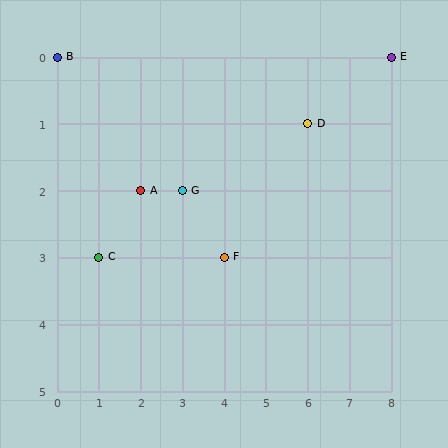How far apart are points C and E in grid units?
Points C and E are 7 columns and 3 rows apart (about 7.6 grid units diagonally).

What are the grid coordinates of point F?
Point F is at grid coordinates (4, 3).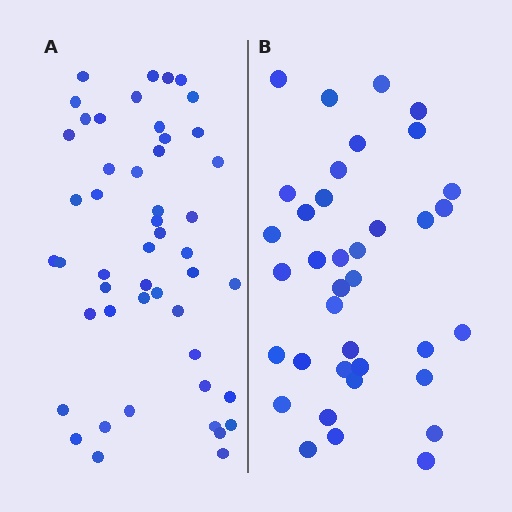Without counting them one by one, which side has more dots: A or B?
Region A (the left region) has more dots.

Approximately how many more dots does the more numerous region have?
Region A has roughly 12 or so more dots than region B.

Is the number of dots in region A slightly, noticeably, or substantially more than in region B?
Region A has noticeably more, but not dramatically so. The ratio is roughly 1.3 to 1.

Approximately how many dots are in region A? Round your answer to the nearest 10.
About 50 dots. (The exact count is 49, which rounds to 50.)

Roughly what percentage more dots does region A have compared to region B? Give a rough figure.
About 30% more.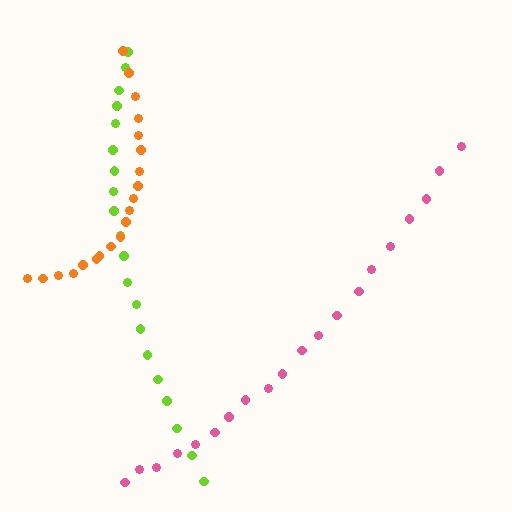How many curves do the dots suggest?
There are 3 distinct paths.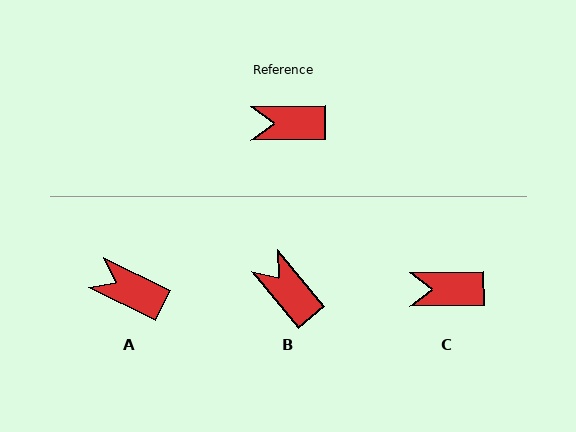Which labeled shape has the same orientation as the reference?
C.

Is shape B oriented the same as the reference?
No, it is off by about 51 degrees.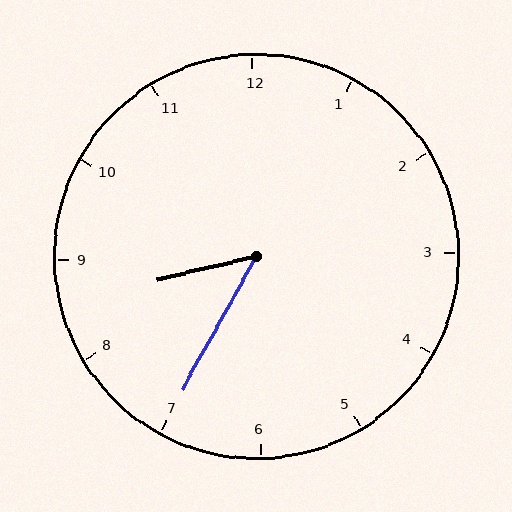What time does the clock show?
8:35.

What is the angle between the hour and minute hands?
Approximately 48 degrees.